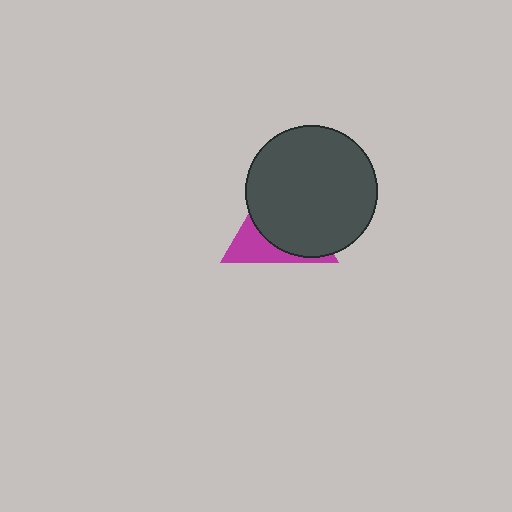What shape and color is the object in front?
The object in front is a dark gray circle.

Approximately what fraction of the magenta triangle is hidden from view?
Roughly 67% of the magenta triangle is hidden behind the dark gray circle.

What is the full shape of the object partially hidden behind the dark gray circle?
The partially hidden object is a magenta triangle.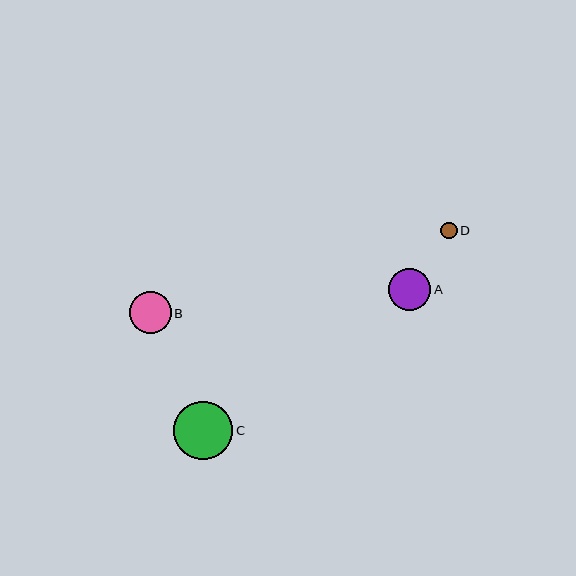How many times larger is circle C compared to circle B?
Circle C is approximately 1.4 times the size of circle B.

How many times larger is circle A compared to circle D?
Circle A is approximately 2.5 times the size of circle D.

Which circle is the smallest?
Circle D is the smallest with a size of approximately 16 pixels.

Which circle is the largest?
Circle C is the largest with a size of approximately 59 pixels.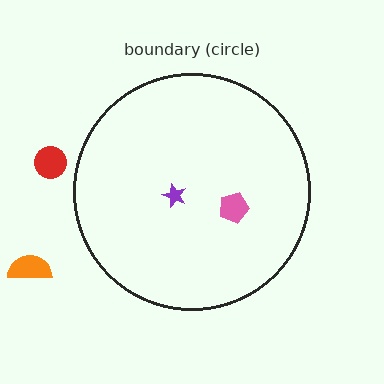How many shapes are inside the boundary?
2 inside, 2 outside.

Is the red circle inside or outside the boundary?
Outside.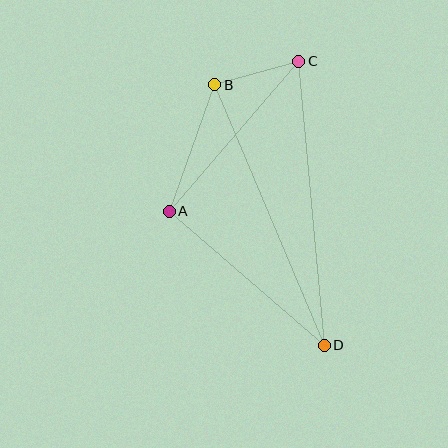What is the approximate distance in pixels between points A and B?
The distance between A and B is approximately 135 pixels.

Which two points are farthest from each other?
Points C and D are farthest from each other.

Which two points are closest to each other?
Points B and C are closest to each other.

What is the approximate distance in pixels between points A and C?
The distance between A and C is approximately 198 pixels.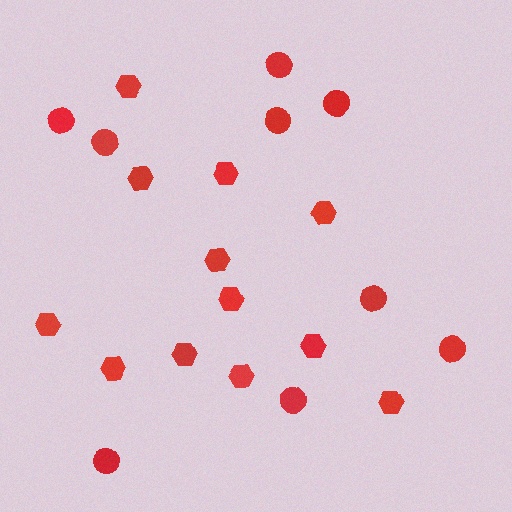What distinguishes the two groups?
There are 2 groups: one group of hexagons (12) and one group of circles (9).